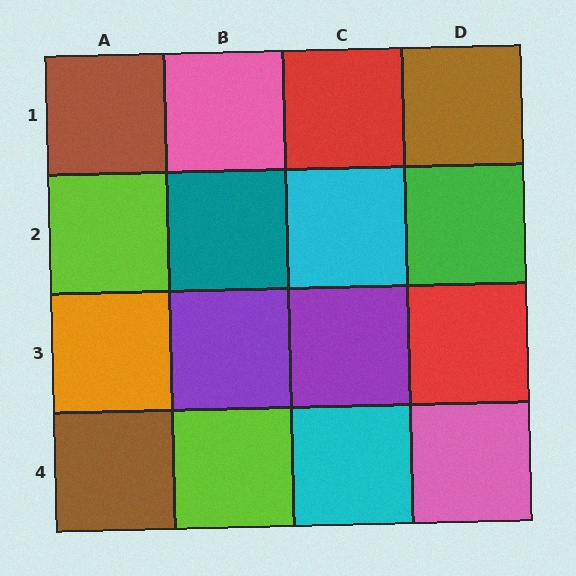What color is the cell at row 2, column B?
Teal.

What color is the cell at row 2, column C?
Cyan.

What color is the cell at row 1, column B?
Pink.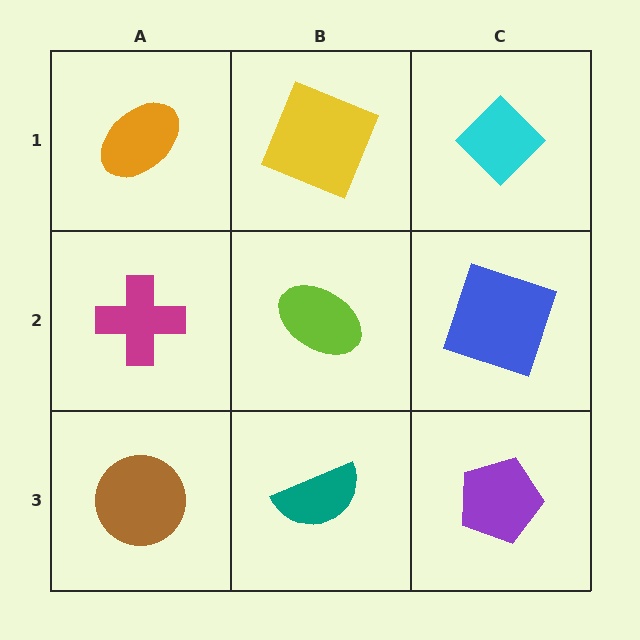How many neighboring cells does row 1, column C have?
2.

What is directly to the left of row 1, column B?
An orange ellipse.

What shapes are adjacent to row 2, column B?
A yellow square (row 1, column B), a teal semicircle (row 3, column B), a magenta cross (row 2, column A), a blue square (row 2, column C).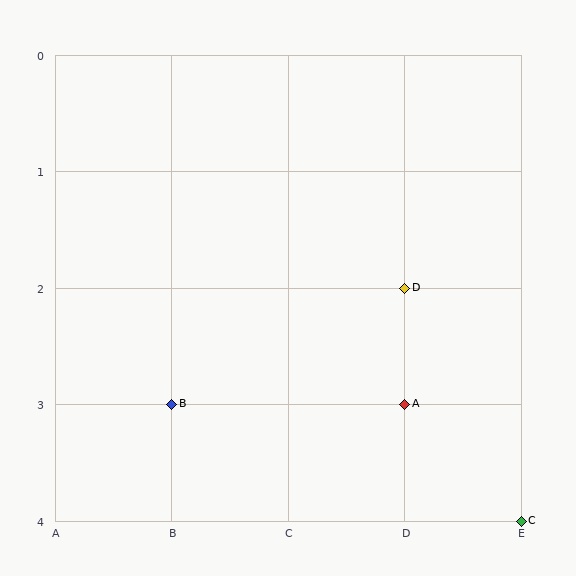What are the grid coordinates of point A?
Point A is at grid coordinates (D, 3).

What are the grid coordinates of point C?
Point C is at grid coordinates (E, 4).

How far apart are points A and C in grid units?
Points A and C are 1 column and 1 row apart (about 1.4 grid units diagonally).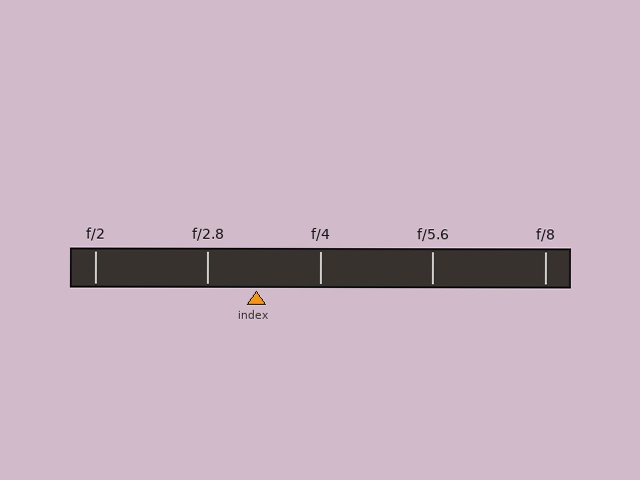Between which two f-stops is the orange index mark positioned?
The index mark is between f/2.8 and f/4.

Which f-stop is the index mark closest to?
The index mark is closest to f/2.8.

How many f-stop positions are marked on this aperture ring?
There are 5 f-stop positions marked.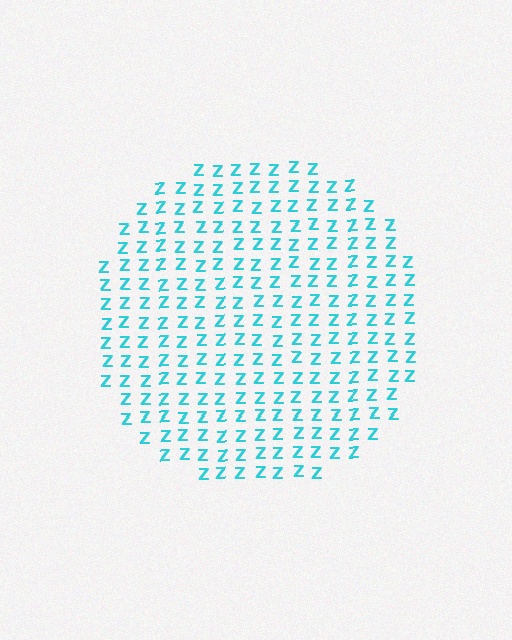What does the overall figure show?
The overall figure shows a circle.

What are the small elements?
The small elements are letter Z's.